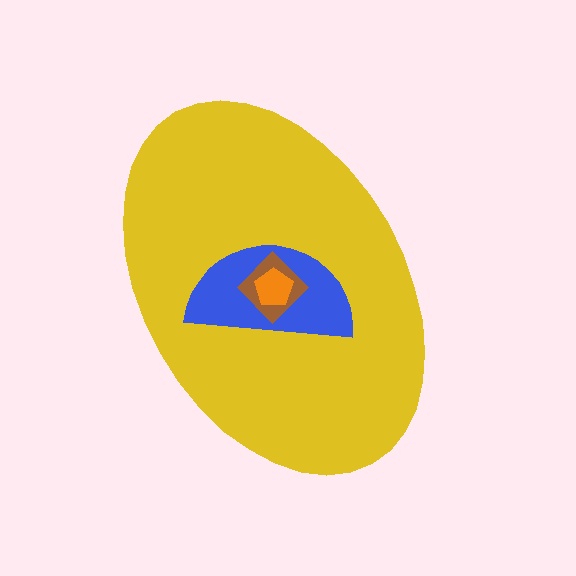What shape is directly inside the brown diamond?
The orange pentagon.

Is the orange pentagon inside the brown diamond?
Yes.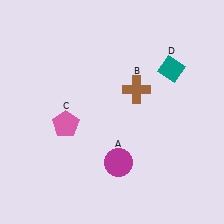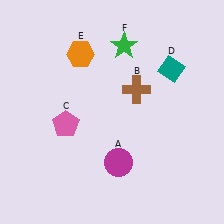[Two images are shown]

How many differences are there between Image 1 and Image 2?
There are 2 differences between the two images.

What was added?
An orange hexagon (E), a green star (F) were added in Image 2.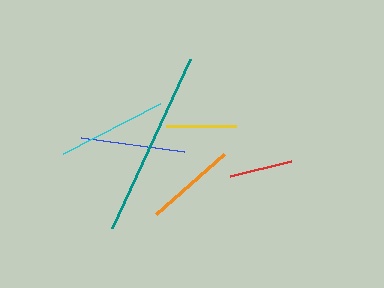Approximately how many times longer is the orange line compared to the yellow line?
The orange line is approximately 1.3 times the length of the yellow line.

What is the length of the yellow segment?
The yellow segment is approximately 69 pixels long.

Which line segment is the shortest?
The red line is the shortest at approximately 64 pixels.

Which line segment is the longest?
The teal line is the longest at approximately 186 pixels.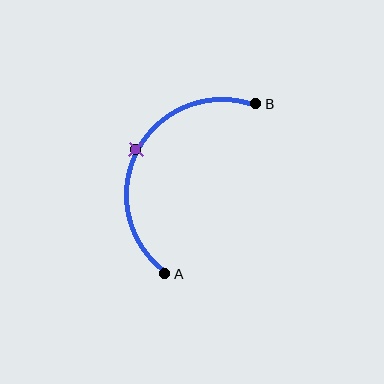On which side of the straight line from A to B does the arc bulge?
The arc bulges to the left of the straight line connecting A and B.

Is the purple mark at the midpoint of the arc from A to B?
Yes. The purple mark lies on the arc at equal arc-length from both A and B — it is the arc midpoint.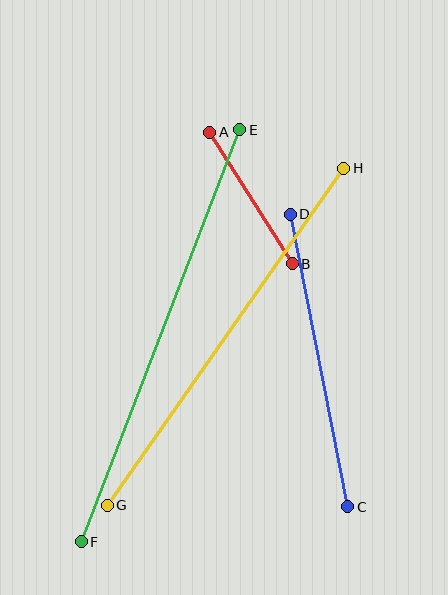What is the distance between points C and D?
The distance is approximately 298 pixels.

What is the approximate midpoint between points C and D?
The midpoint is at approximately (319, 361) pixels.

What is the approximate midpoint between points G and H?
The midpoint is at approximately (226, 337) pixels.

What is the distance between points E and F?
The distance is approximately 442 pixels.